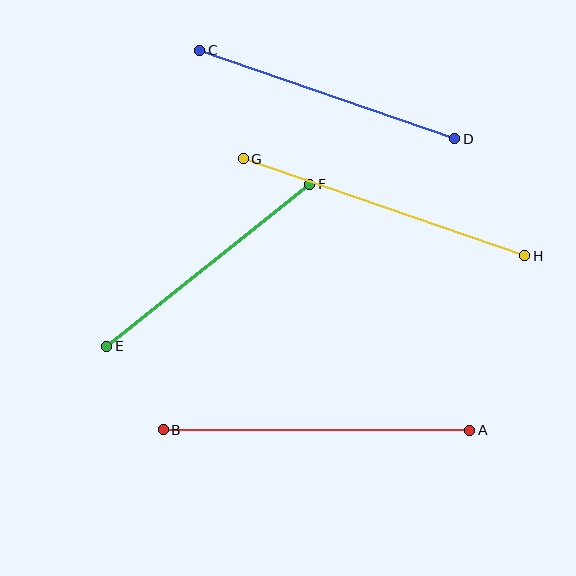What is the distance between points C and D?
The distance is approximately 270 pixels.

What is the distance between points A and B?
The distance is approximately 307 pixels.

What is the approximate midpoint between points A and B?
The midpoint is at approximately (316, 430) pixels.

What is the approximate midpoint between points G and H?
The midpoint is at approximately (384, 207) pixels.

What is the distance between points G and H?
The distance is approximately 298 pixels.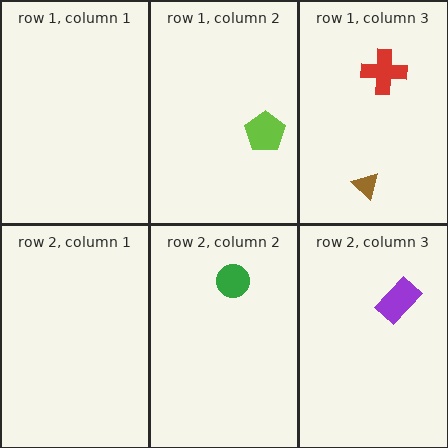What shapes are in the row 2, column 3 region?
The purple rectangle.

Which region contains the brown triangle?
The row 1, column 3 region.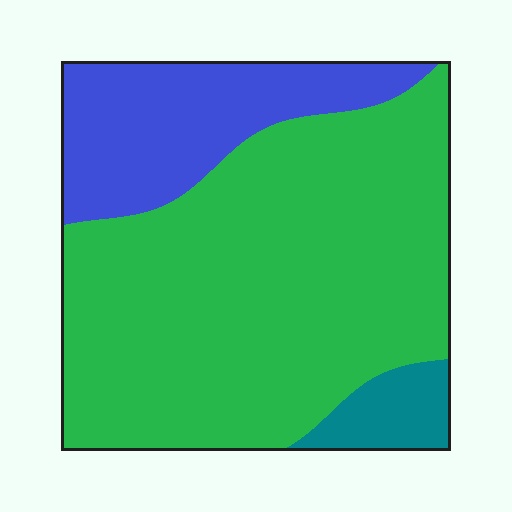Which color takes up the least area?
Teal, at roughly 5%.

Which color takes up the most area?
Green, at roughly 70%.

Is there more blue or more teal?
Blue.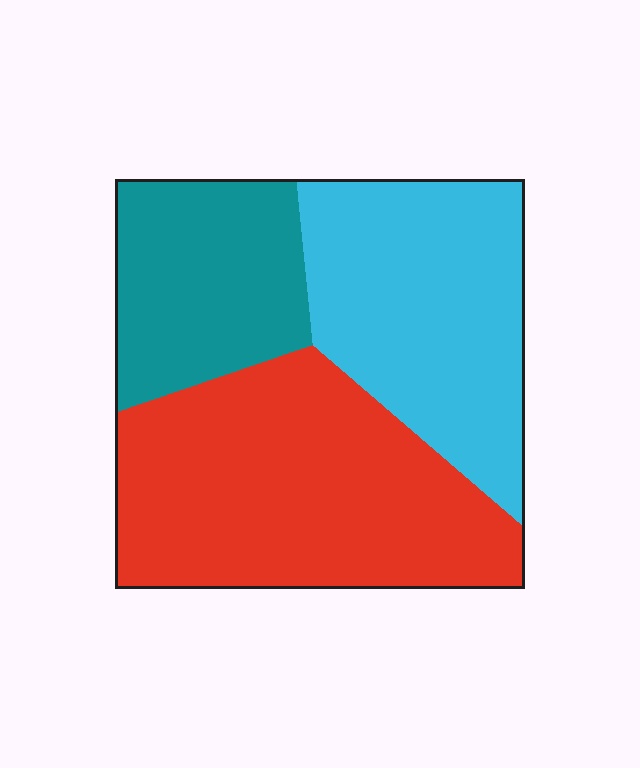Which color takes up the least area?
Teal, at roughly 25%.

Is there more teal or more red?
Red.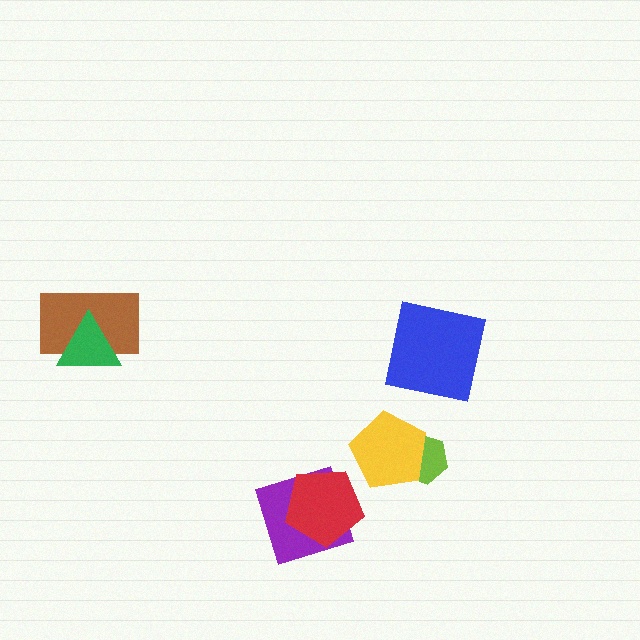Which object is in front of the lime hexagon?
The yellow pentagon is in front of the lime hexagon.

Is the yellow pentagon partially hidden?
No, no other shape covers it.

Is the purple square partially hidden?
Yes, it is partially covered by another shape.